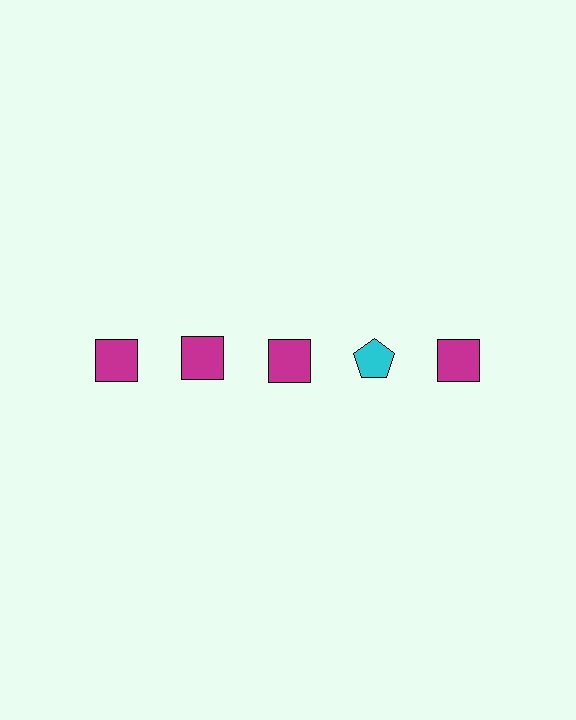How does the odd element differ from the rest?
It differs in both color (cyan instead of magenta) and shape (pentagon instead of square).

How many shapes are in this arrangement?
There are 5 shapes arranged in a grid pattern.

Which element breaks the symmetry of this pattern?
The cyan pentagon in the top row, second from right column breaks the symmetry. All other shapes are magenta squares.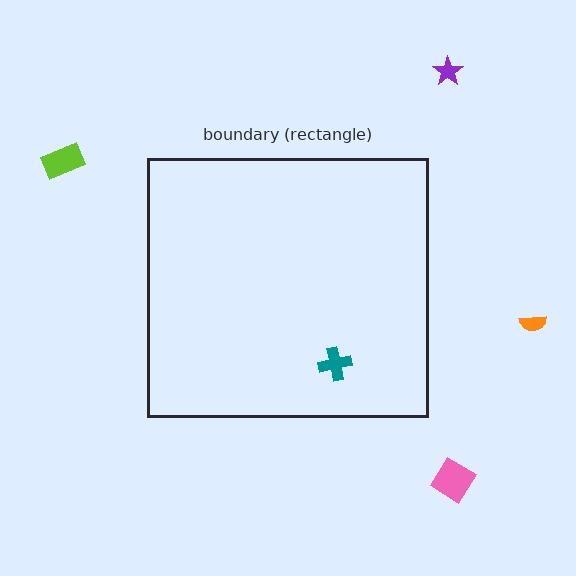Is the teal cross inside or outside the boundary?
Inside.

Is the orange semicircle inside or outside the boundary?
Outside.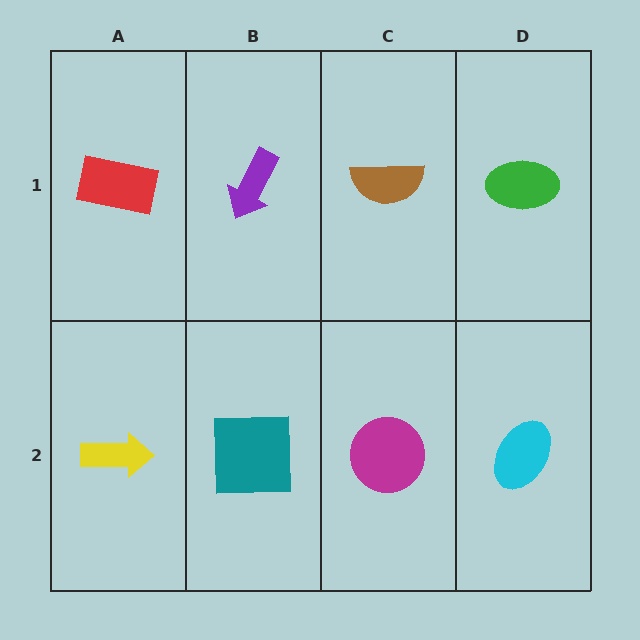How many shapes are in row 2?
4 shapes.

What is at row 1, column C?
A brown semicircle.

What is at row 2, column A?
A yellow arrow.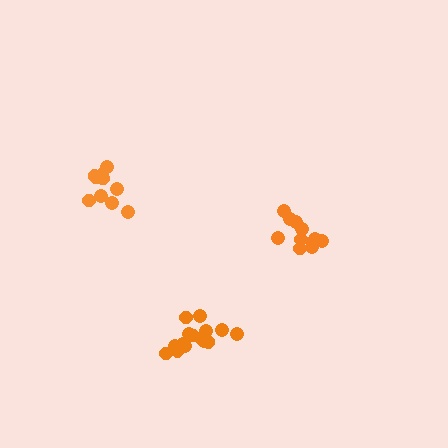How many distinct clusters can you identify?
There are 3 distinct clusters.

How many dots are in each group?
Group 1: 10 dots, Group 2: 15 dots, Group 3: 10 dots (35 total).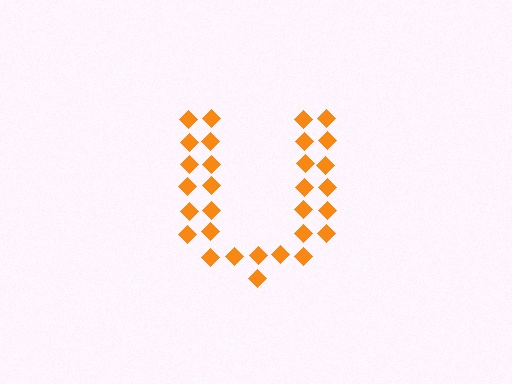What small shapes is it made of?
It is made of small diamonds.